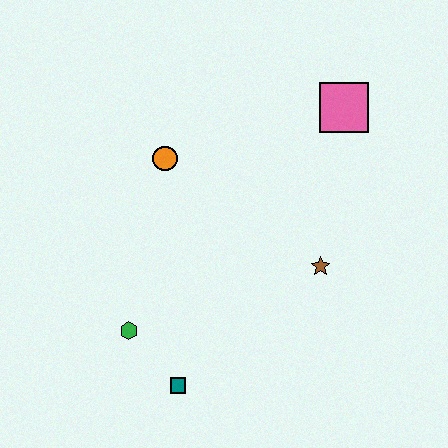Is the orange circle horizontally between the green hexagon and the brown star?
Yes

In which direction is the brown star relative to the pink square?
The brown star is below the pink square.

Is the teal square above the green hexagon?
No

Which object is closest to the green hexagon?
The teal square is closest to the green hexagon.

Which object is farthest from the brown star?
The green hexagon is farthest from the brown star.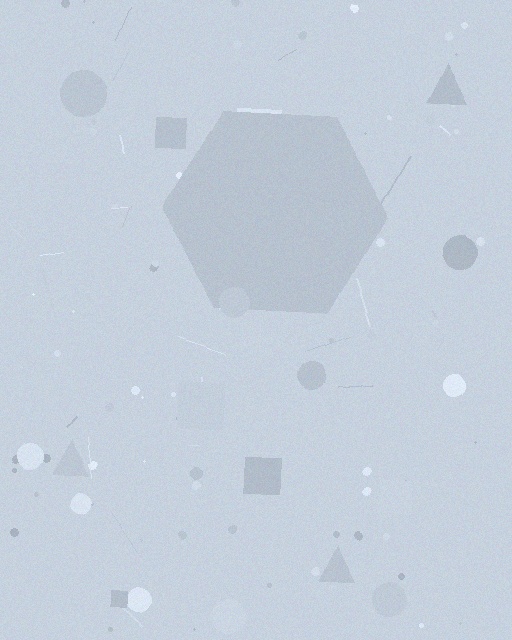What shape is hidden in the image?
A hexagon is hidden in the image.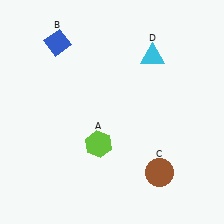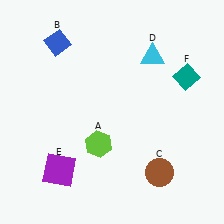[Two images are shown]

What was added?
A purple square (E), a teal diamond (F) were added in Image 2.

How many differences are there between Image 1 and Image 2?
There are 2 differences between the two images.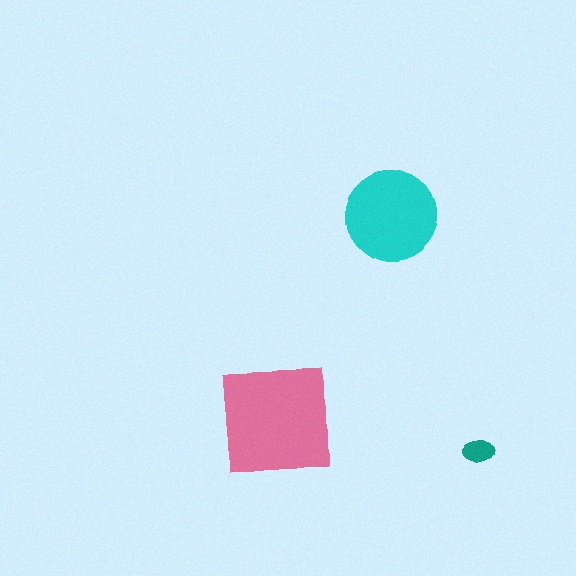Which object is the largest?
The pink square.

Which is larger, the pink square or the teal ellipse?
The pink square.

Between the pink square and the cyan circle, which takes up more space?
The pink square.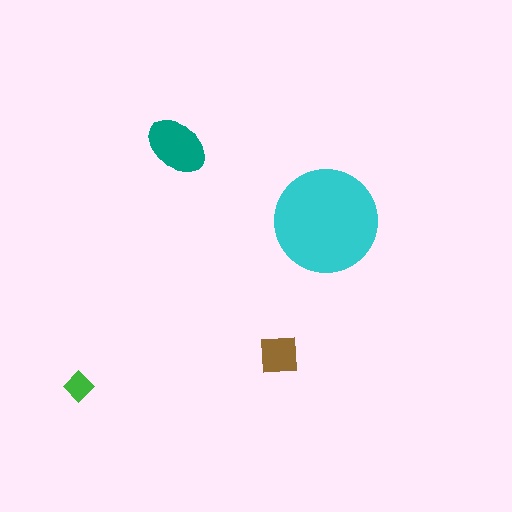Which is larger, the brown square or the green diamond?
The brown square.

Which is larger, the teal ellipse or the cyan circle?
The cyan circle.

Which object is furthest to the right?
The cyan circle is rightmost.